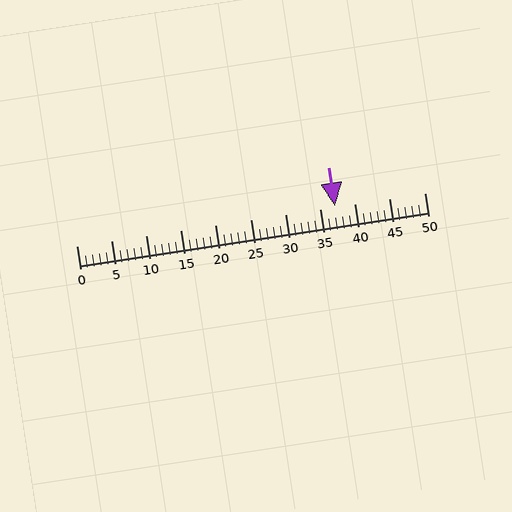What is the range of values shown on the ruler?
The ruler shows values from 0 to 50.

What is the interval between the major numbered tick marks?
The major tick marks are spaced 5 units apart.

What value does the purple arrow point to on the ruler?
The purple arrow points to approximately 37.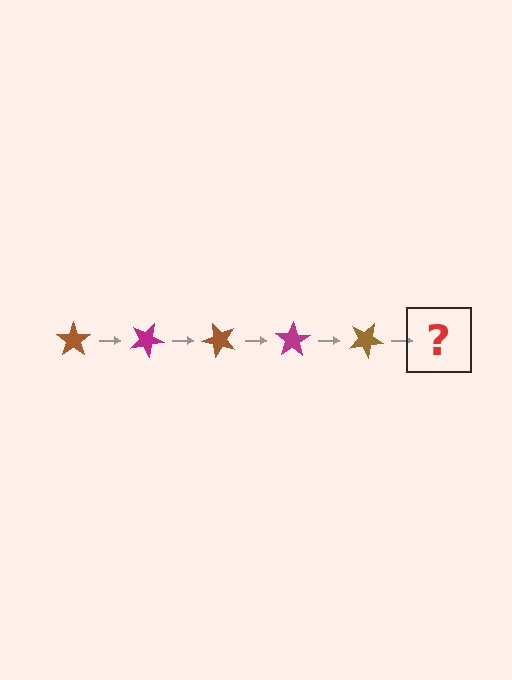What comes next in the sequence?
The next element should be a magenta star, rotated 125 degrees from the start.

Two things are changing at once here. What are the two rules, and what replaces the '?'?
The two rules are that it rotates 25 degrees each step and the color cycles through brown and magenta. The '?' should be a magenta star, rotated 125 degrees from the start.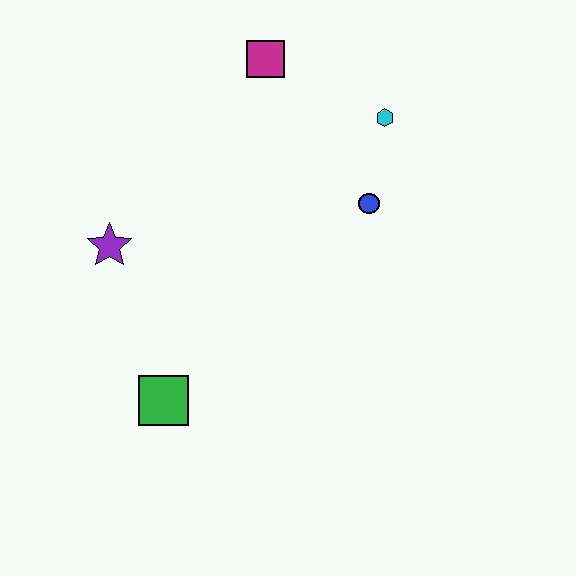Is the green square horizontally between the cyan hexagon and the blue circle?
No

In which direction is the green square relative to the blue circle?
The green square is to the left of the blue circle.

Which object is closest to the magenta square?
The cyan hexagon is closest to the magenta square.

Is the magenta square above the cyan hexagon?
Yes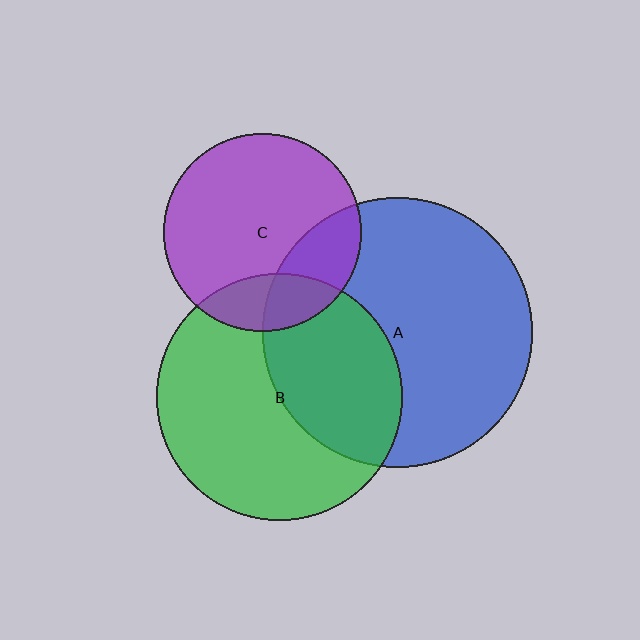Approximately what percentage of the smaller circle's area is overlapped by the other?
Approximately 25%.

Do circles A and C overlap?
Yes.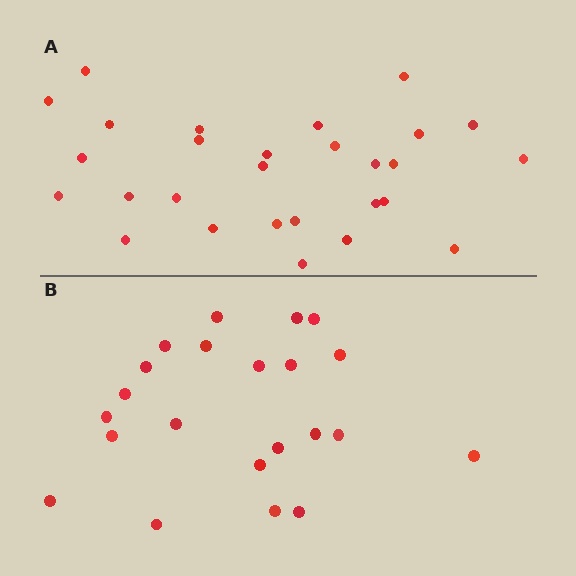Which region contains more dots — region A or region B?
Region A (the top region) has more dots.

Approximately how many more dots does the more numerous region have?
Region A has about 6 more dots than region B.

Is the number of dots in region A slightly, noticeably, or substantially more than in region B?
Region A has noticeably more, but not dramatically so. The ratio is roughly 1.3 to 1.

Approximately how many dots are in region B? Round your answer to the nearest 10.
About 20 dots. (The exact count is 22, which rounds to 20.)